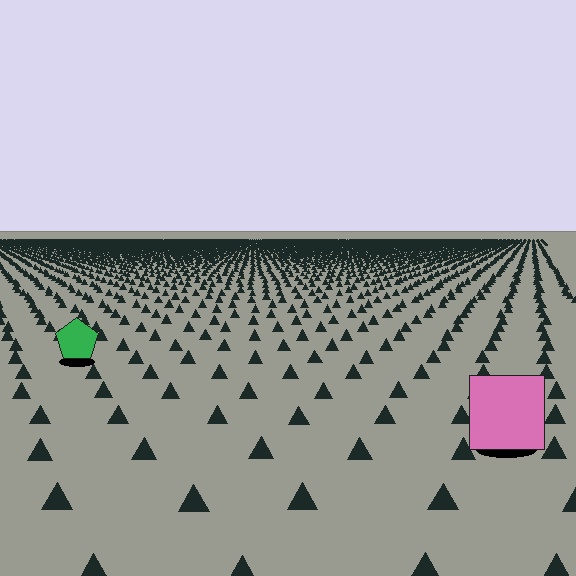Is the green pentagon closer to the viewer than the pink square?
No. The pink square is closer — you can tell from the texture gradient: the ground texture is coarser near it.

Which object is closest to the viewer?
The pink square is closest. The texture marks near it are larger and more spread out.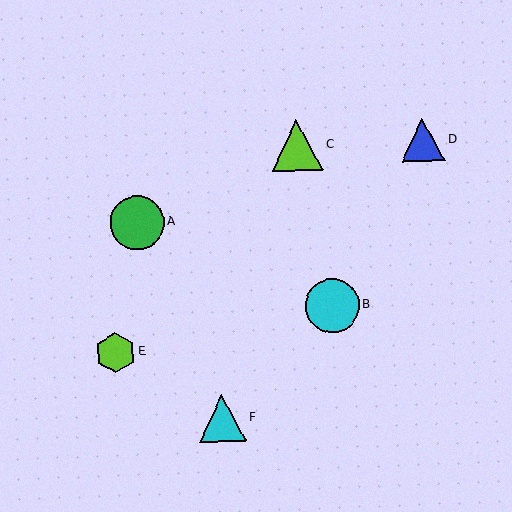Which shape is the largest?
The cyan circle (labeled B) is the largest.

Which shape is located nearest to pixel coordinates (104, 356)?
The lime hexagon (labeled E) at (115, 353) is nearest to that location.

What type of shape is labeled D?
Shape D is a blue triangle.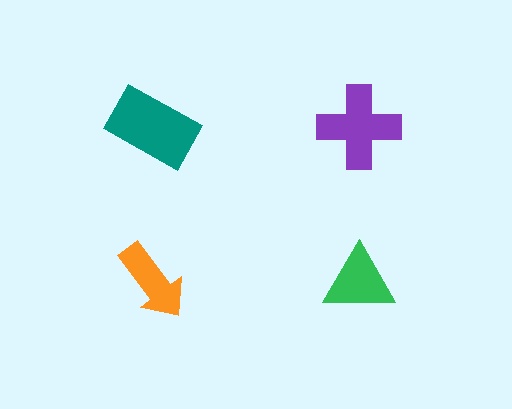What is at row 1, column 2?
A purple cross.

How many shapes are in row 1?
2 shapes.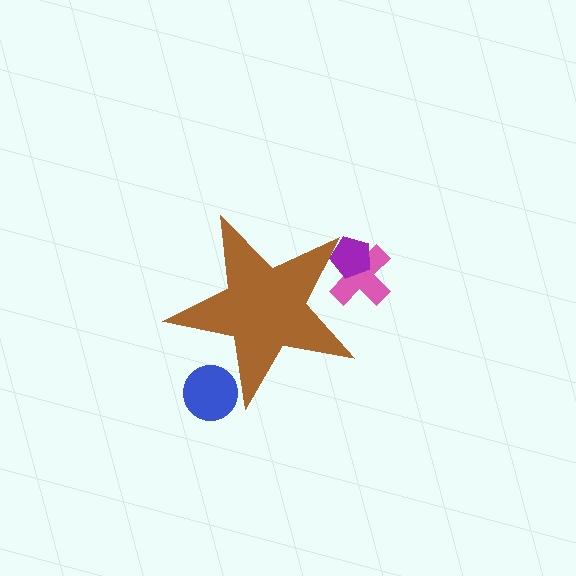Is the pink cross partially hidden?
Yes, the pink cross is partially hidden behind the brown star.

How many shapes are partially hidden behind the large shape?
3 shapes are partially hidden.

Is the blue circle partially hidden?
Yes, the blue circle is partially hidden behind the brown star.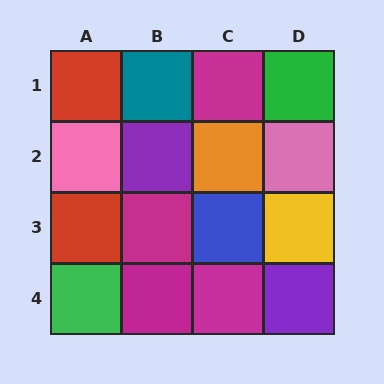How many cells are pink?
2 cells are pink.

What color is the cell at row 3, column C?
Blue.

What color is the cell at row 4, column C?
Magenta.